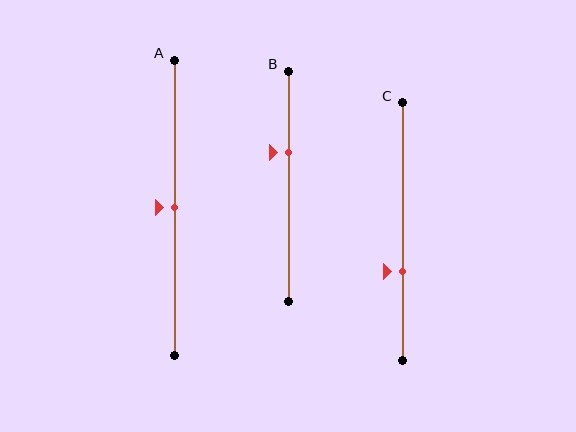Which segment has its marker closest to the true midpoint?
Segment A has its marker closest to the true midpoint.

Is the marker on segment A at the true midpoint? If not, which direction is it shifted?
Yes, the marker on segment A is at the true midpoint.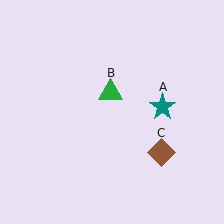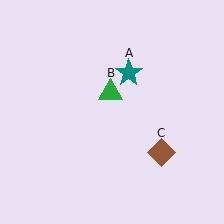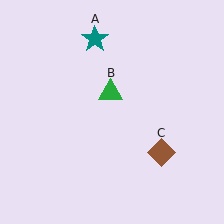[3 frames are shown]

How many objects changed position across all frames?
1 object changed position: teal star (object A).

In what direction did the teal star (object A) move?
The teal star (object A) moved up and to the left.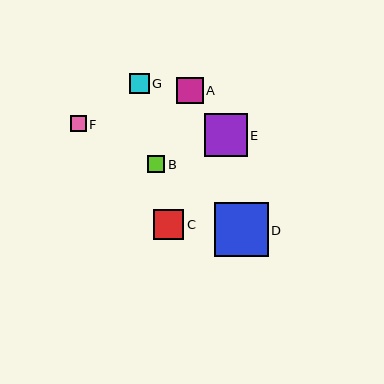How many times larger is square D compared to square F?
Square D is approximately 3.5 times the size of square F.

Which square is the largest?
Square D is the largest with a size of approximately 54 pixels.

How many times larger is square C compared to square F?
Square C is approximately 2.0 times the size of square F.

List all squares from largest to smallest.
From largest to smallest: D, E, C, A, G, B, F.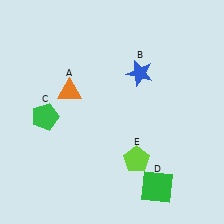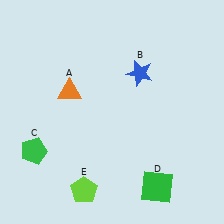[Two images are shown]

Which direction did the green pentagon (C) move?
The green pentagon (C) moved down.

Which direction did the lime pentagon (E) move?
The lime pentagon (E) moved left.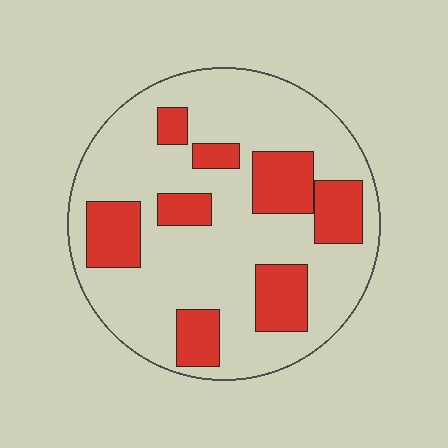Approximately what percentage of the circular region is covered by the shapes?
Approximately 25%.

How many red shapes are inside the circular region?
8.